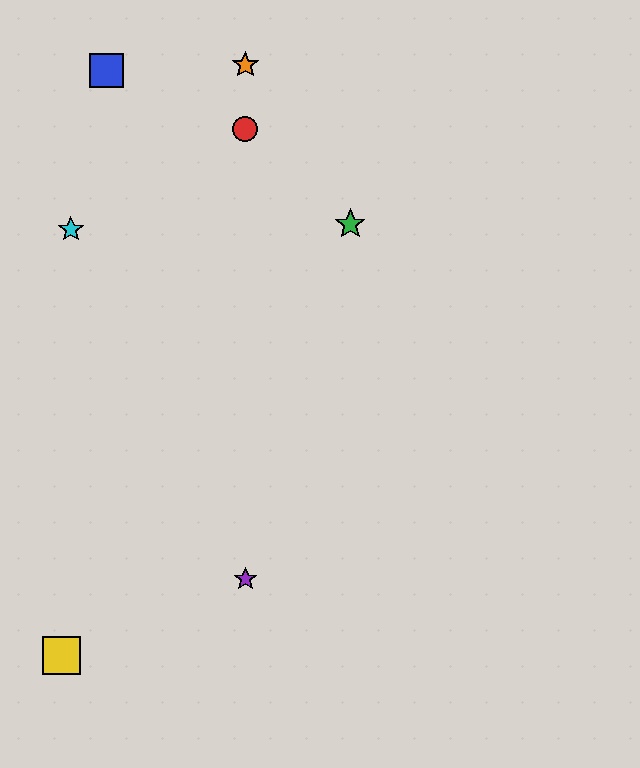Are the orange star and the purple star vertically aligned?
Yes, both are at x≈245.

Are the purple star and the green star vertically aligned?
No, the purple star is at x≈245 and the green star is at x≈350.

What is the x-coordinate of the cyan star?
The cyan star is at x≈71.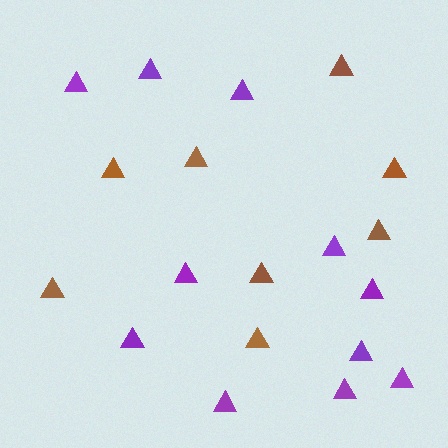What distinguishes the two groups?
There are 2 groups: one group of brown triangles (8) and one group of purple triangles (11).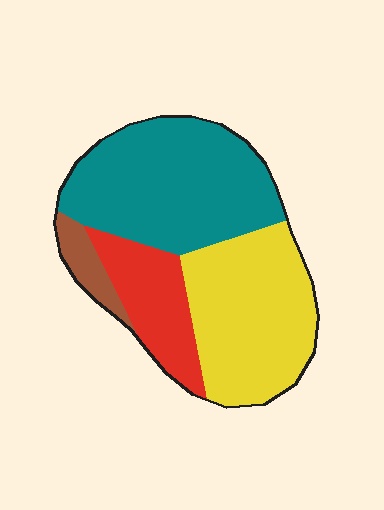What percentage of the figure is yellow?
Yellow takes up about three eighths (3/8) of the figure.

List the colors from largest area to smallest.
From largest to smallest: teal, yellow, red, brown.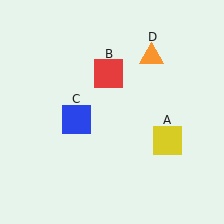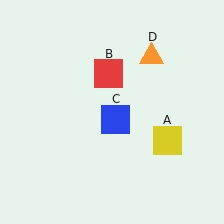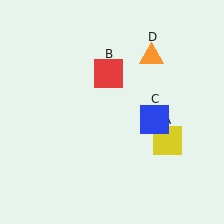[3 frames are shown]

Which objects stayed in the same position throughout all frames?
Yellow square (object A) and red square (object B) and orange triangle (object D) remained stationary.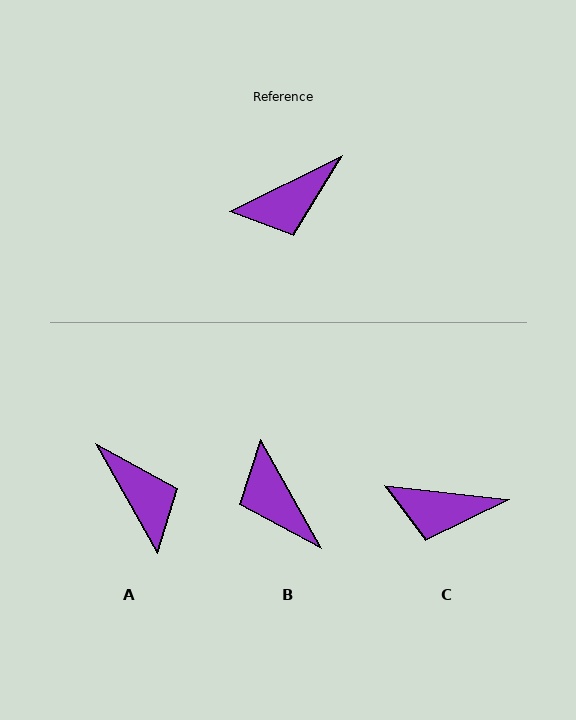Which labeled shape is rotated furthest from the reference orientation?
A, about 93 degrees away.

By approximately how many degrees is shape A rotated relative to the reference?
Approximately 93 degrees counter-clockwise.